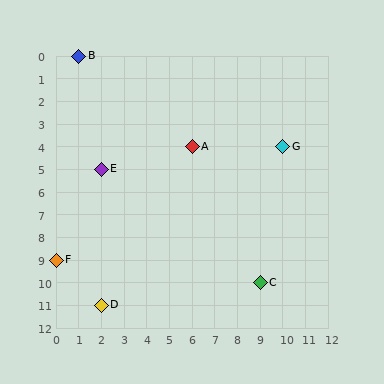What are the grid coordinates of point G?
Point G is at grid coordinates (10, 4).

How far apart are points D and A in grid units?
Points D and A are 4 columns and 7 rows apart (about 8.1 grid units diagonally).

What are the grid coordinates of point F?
Point F is at grid coordinates (0, 9).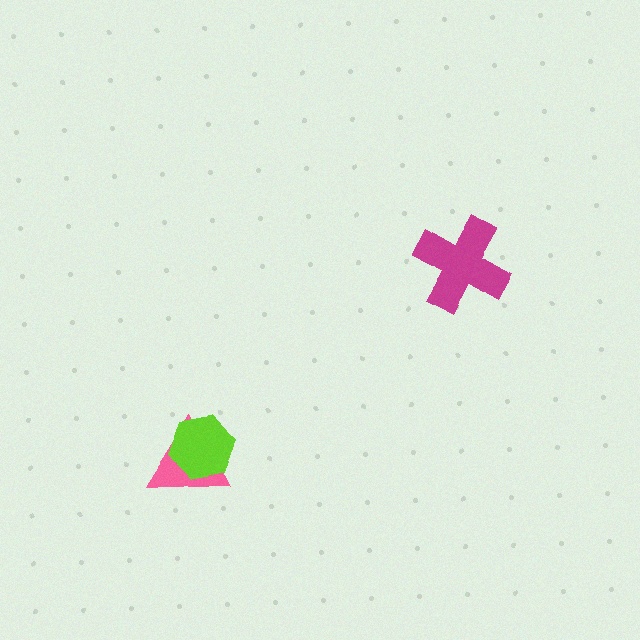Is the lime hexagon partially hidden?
No, no other shape covers it.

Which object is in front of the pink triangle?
The lime hexagon is in front of the pink triangle.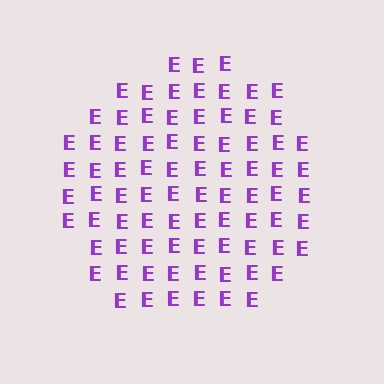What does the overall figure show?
The overall figure shows a circle.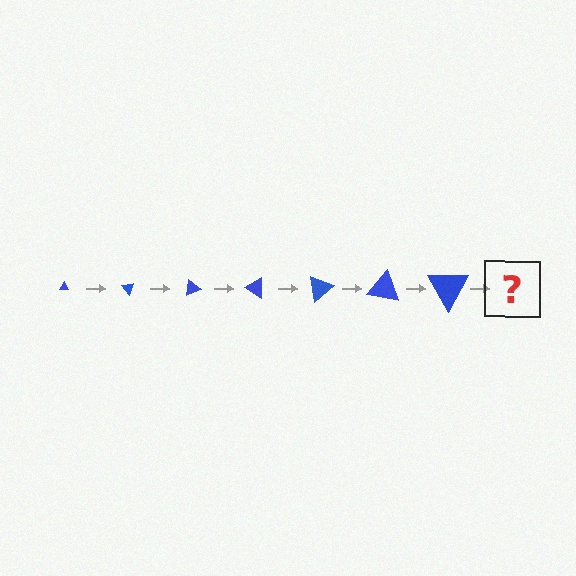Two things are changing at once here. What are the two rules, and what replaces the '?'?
The two rules are that the triangle grows larger each step and it rotates 50 degrees each step. The '?' should be a triangle, larger than the previous one and rotated 350 degrees from the start.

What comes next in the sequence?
The next element should be a triangle, larger than the previous one and rotated 350 degrees from the start.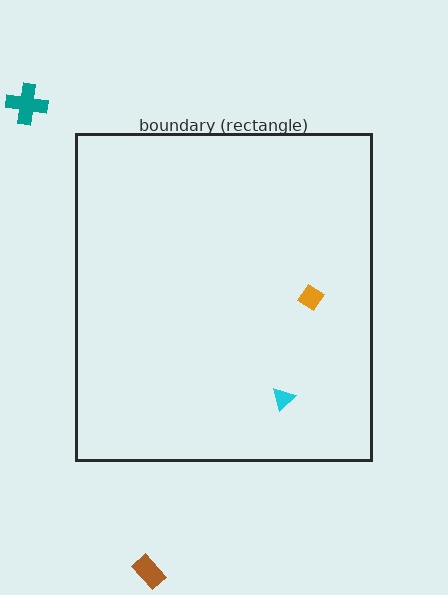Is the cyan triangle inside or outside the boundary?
Inside.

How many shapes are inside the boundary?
2 inside, 2 outside.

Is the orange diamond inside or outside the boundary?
Inside.